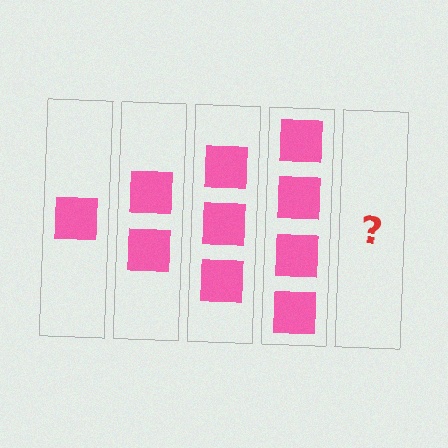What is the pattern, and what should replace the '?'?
The pattern is that each step adds one more square. The '?' should be 5 squares.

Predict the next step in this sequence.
The next step is 5 squares.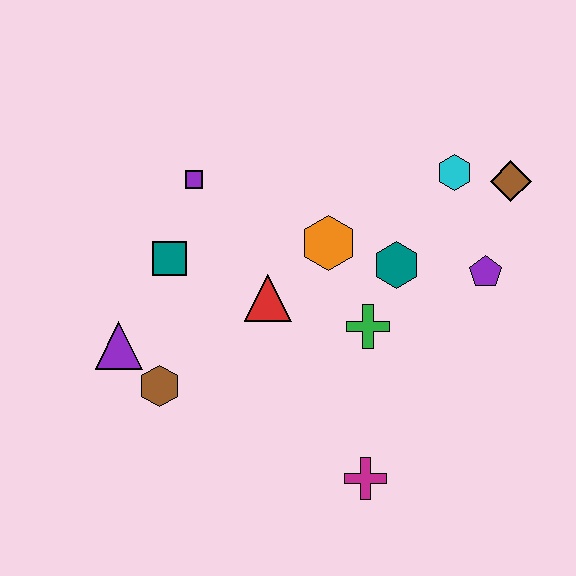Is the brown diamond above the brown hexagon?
Yes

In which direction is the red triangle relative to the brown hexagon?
The red triangle is to the right of the brown hexagon.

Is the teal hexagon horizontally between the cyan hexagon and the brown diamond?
No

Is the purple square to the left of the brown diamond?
Yes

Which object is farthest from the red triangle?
The brown diamond is farthest from the red triangle.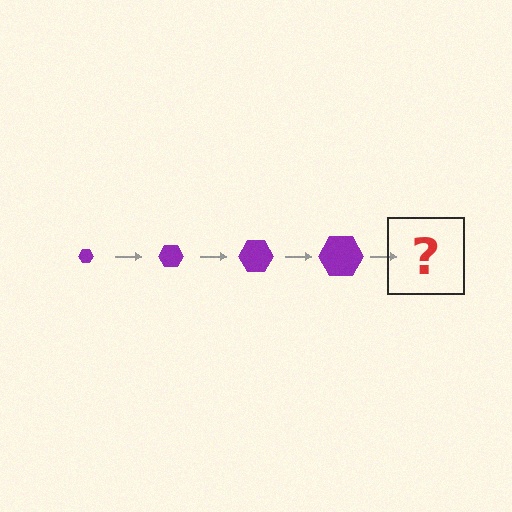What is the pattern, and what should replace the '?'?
The pattern is that the hexagon gets progressively larger each step. The '?' should be a purple hexagon, larger than the previous one.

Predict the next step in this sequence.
The next step is a purple hexagon, larger than the previous one.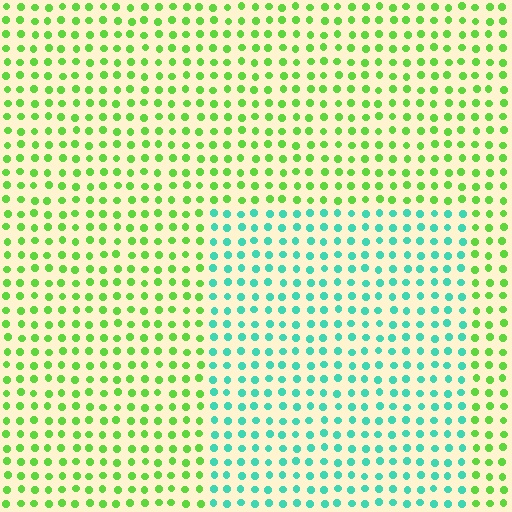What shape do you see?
I see a rectangle.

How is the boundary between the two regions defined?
The boundary is defined purely by a slight shift in hue (about 58 degrees). Spacing, size, and orientation are identical on both sides.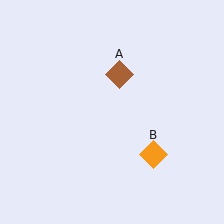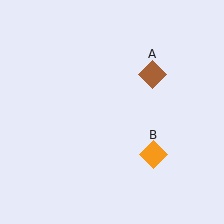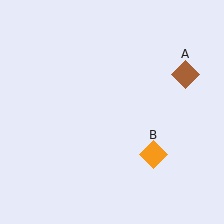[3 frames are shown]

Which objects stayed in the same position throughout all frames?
Orange diamond (object B) remained stationary.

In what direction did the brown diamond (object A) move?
The brown diamond (object A) moved right.